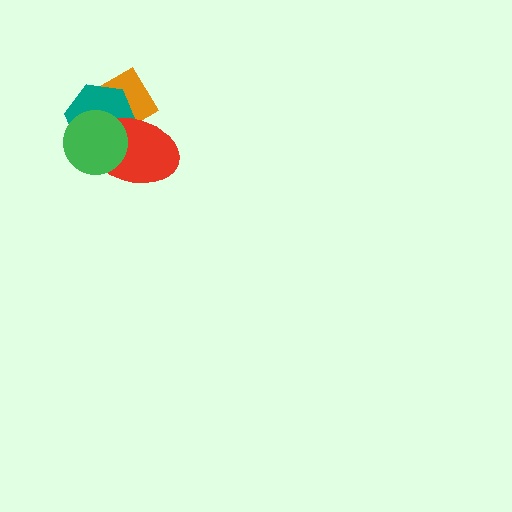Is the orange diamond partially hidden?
Yes, it is partially covered by another shape.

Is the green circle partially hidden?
No, no other shape covers it.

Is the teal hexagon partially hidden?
Yes, it is partially covered by another shape.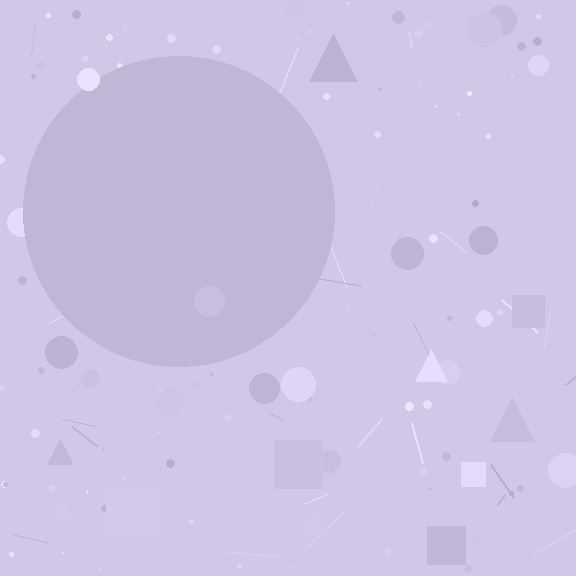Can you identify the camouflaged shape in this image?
The camouflaged shape is a circle.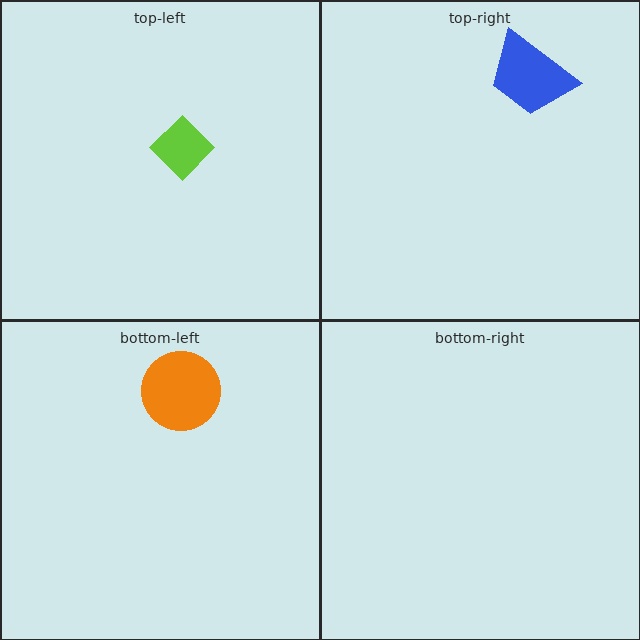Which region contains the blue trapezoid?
The top-right region.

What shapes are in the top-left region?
The lime diamond.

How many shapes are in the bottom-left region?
1.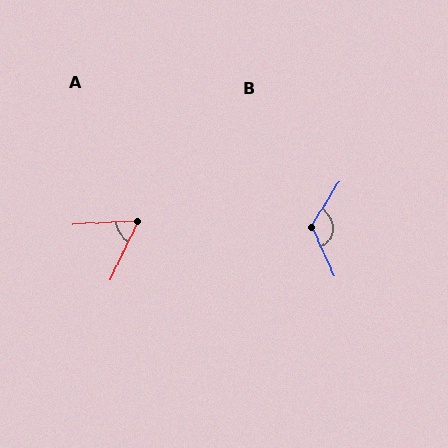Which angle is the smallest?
A, at approximately 61 degrees.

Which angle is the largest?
B, at approximately 123 degrees.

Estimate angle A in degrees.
Approximately 61 degrees.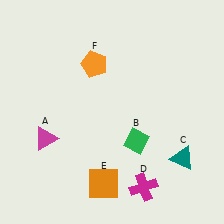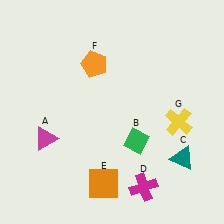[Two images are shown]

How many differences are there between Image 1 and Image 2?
There is 1 difference between the two images.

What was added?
A yellow cross (G) was added in Image 2.